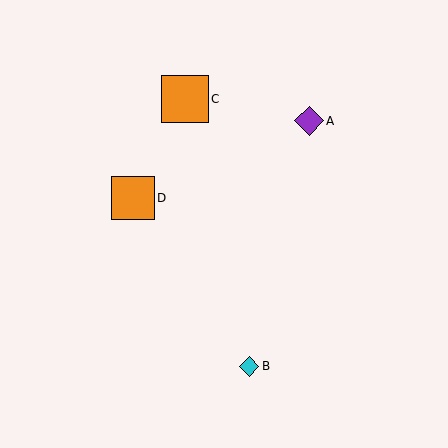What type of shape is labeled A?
Shape A is a purple diamond.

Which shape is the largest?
The orange square (labeled C) is the largest.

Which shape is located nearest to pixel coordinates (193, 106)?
The orange square (labeled C) at (185, 99) is nearest to that location.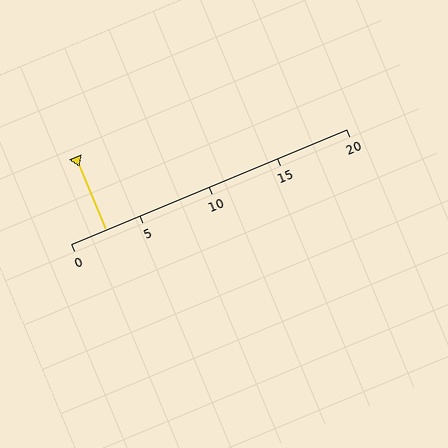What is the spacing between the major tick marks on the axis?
The major ticks are spaced 5 apart.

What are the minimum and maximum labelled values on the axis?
The axis runs from 0 to 20.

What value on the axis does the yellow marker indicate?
The marker indicates approximately 2.5.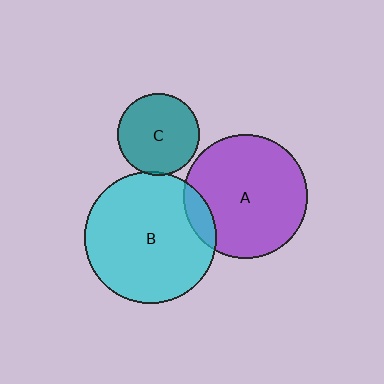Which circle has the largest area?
Circle B (cyan).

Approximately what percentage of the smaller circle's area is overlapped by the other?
Approximately 5%.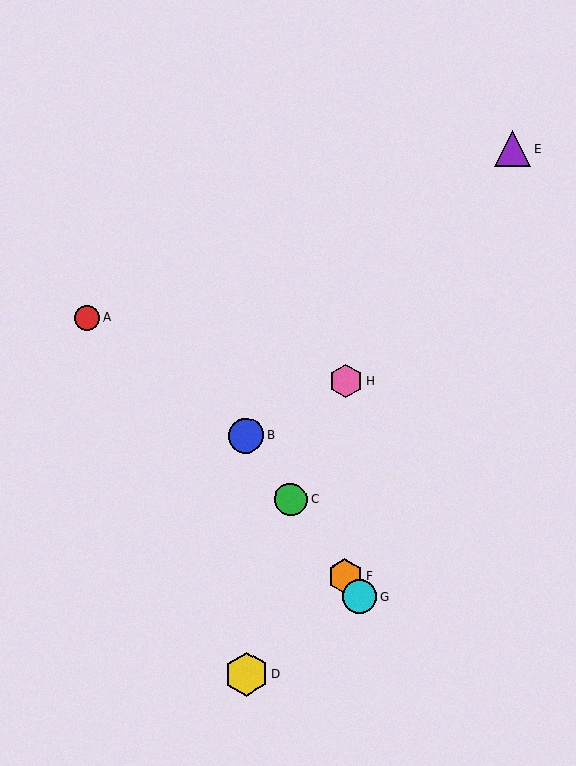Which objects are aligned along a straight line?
Objects B, C, F, G are aligned along a straight line.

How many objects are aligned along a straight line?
4 objects (B, C, F, G) are aligned along a straight line.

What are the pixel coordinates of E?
Object E is at (512, 149).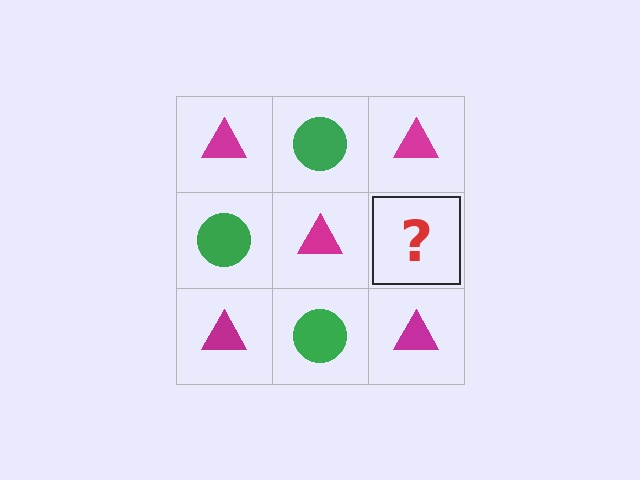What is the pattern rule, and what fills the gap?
The rule is that it alternates magenta triangle and green circle in a checkerboard pattern. The gap should be filled with a green circle.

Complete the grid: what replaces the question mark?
The question mark should be replaced with a green circle.